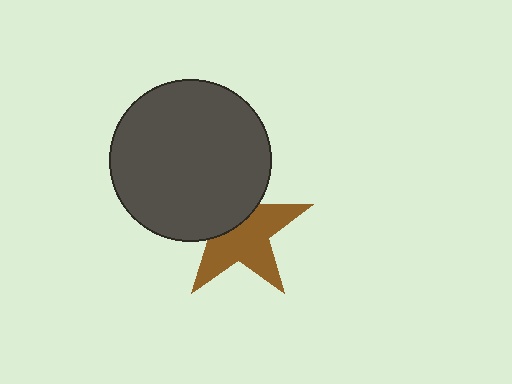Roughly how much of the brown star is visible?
About half of it is visible (roughly 59%).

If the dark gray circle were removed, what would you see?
You would see the complete brown star.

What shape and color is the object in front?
The object in front is a dark gray circle.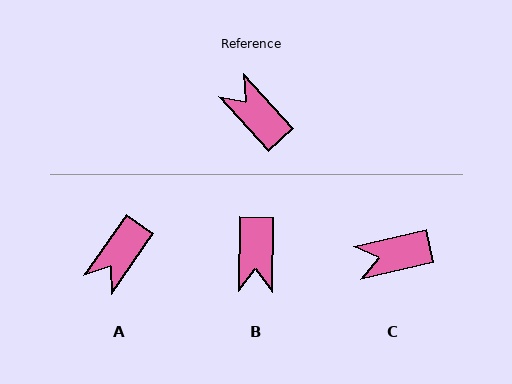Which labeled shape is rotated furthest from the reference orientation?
B, about 137 degrees away.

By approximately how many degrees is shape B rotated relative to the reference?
Approximately 137 degrees counter-clockwise.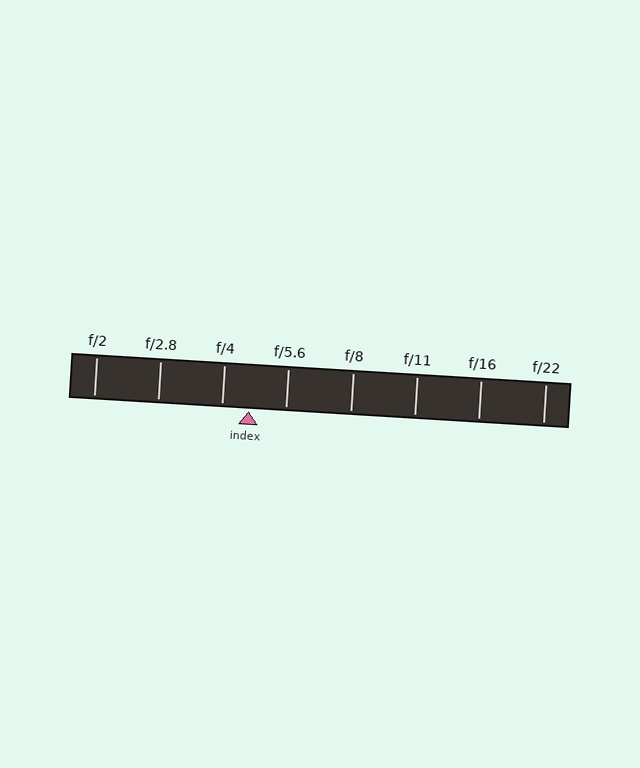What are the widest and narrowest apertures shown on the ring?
The widest aperture shown is f/2 and the narrowest is f/22.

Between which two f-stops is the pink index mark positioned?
The index mark is between f/4 and f/5.6.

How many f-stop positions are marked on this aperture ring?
There are 8 f-stop positions marked.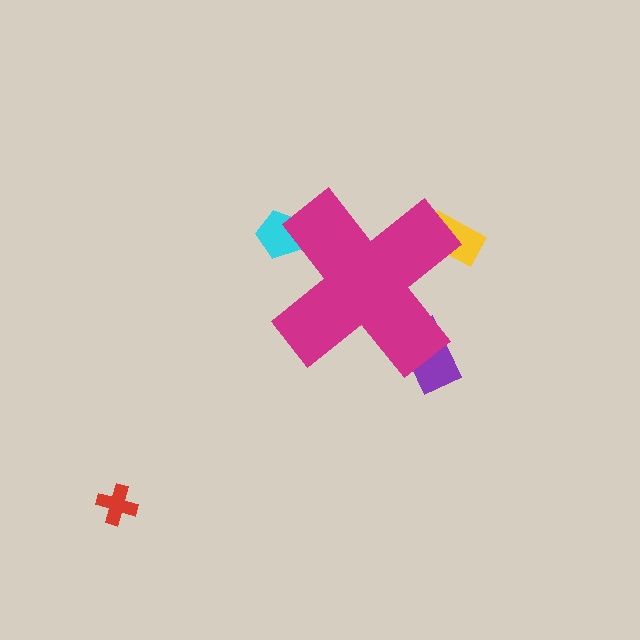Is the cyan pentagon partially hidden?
Yes, the cyan pentagon is partially hidden behind the magenta cross.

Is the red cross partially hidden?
No, the red cross is fully visible.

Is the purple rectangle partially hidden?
Yes, the purple rectangle is partially hidden behind the magenta cross.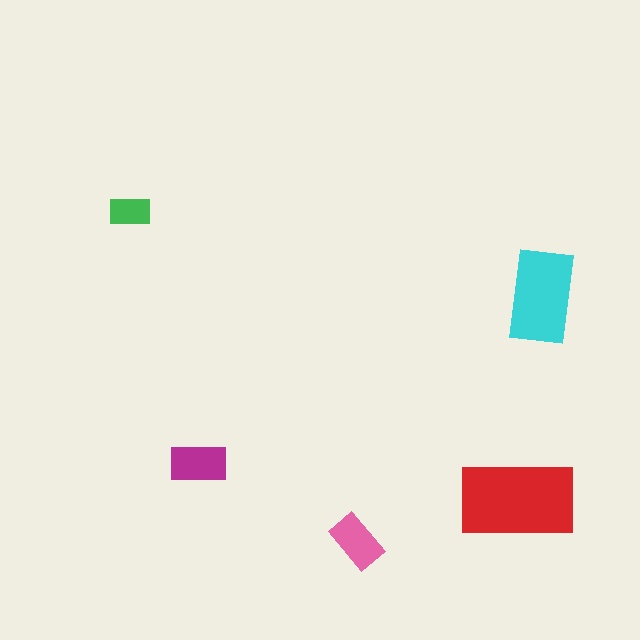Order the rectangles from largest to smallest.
the red one, the cyan one, the magenta one, the pink one, the green one.